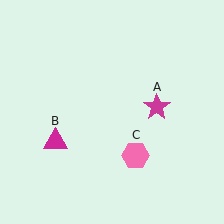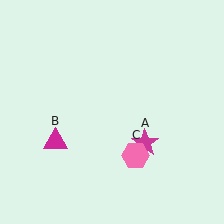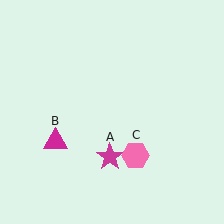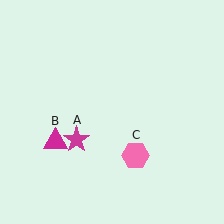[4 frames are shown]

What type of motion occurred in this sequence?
The magenta star (object A) rotated clockwise around the center of the scene.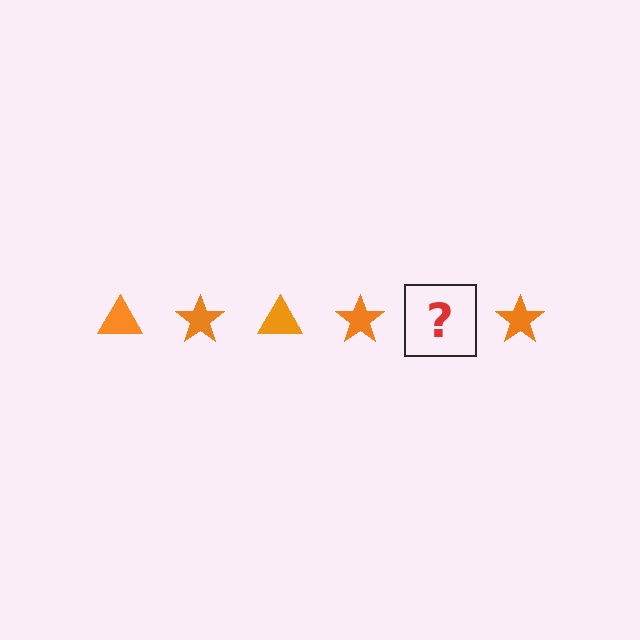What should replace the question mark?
The question mark should be replaced with an orange triangle.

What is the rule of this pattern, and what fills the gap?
The rule is that the pattern cycles through triangle, star shapes in orange. The gap should be filled with an orange triangle.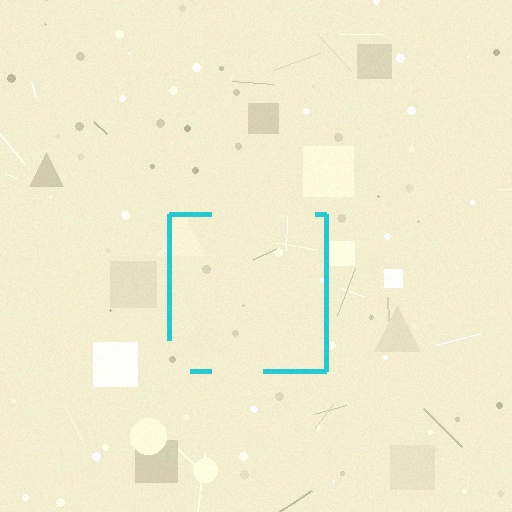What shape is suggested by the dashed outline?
The dashed outline suggests a square.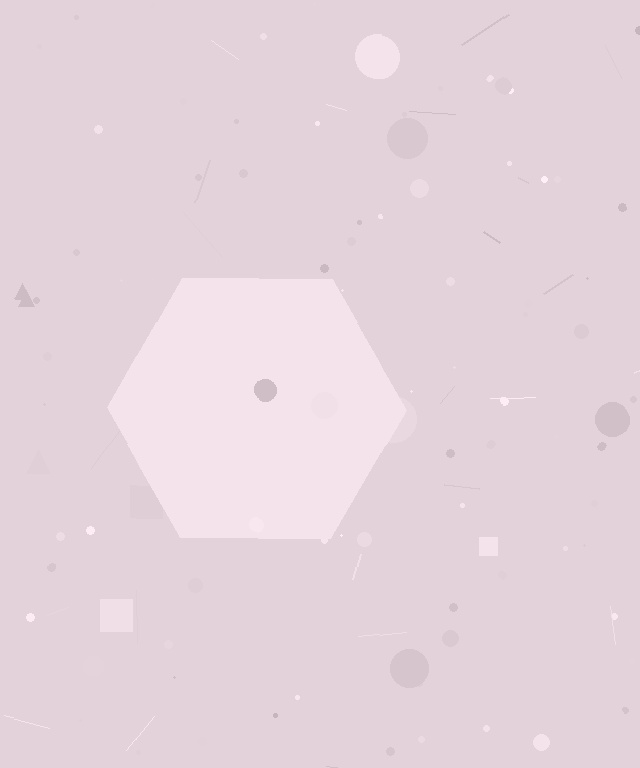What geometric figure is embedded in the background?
A hexagon is embedded in the background.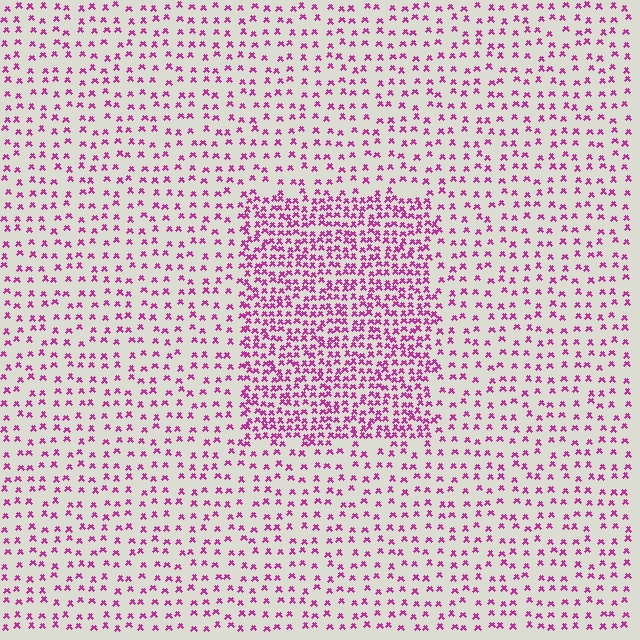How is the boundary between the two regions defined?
The boundary is defined by a change in element density (approximately 2.3x ratio). All elements are the same color, size, and shape.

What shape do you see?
I see a rectangle.